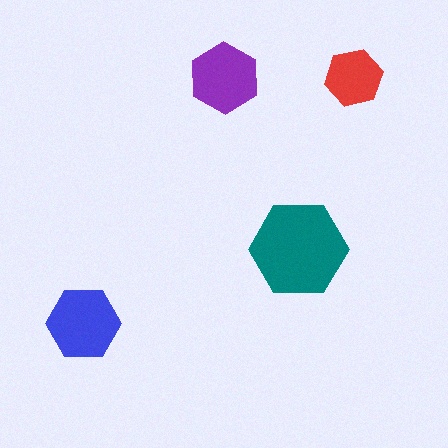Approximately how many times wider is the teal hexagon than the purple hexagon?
About 1.5 times wider.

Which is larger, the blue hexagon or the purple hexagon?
The blue one.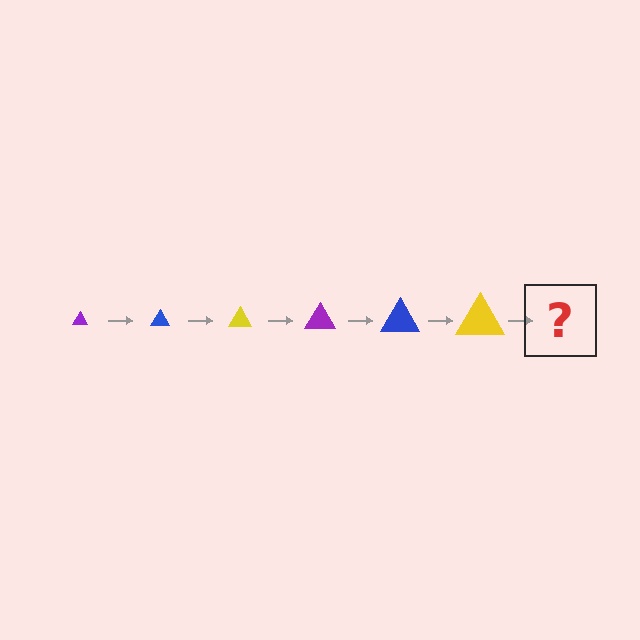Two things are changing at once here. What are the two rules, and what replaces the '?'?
The two rules are that the triangle grows larger each step and the color cycles through purple, blue, and yellow. The '?' should be a purple triangle, larger than the previous one.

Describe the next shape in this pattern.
It should be a purple triangle, larger than the previous one.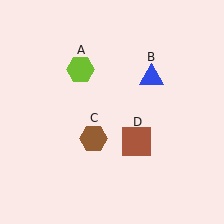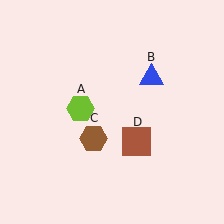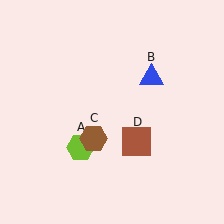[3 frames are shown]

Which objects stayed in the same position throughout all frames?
Blue triangle (object B) and brown hexagon (object C) and brown square (object D) remained stationary.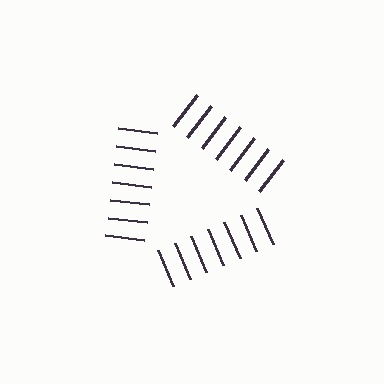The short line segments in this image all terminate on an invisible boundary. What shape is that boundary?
An illusory triangle — the line segments terminate on its edges but no continuous stroke is drawn.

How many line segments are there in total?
21 — 7 along each of the 3 edges.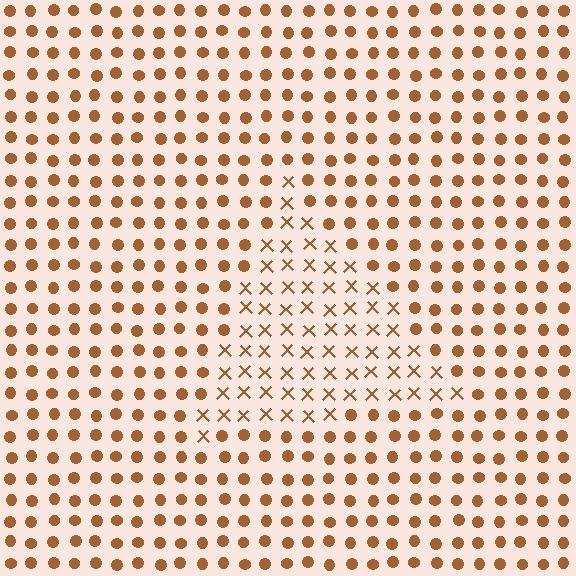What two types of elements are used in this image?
The image uses X marks inside the triangle region and circles outside it.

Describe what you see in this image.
The image is filled with small brown elements arranged in a uniform grid. A triangle-shaped region contains X marks, while the surrounding area contains circles. The boundary is defined purely by the change in element shape.